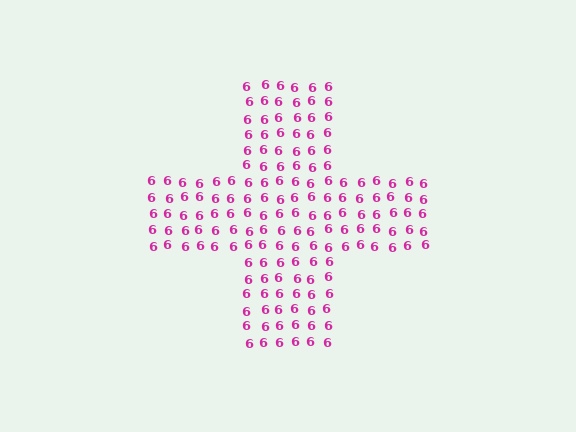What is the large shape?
The large shape is a cross.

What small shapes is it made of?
It is made of small digit 6's.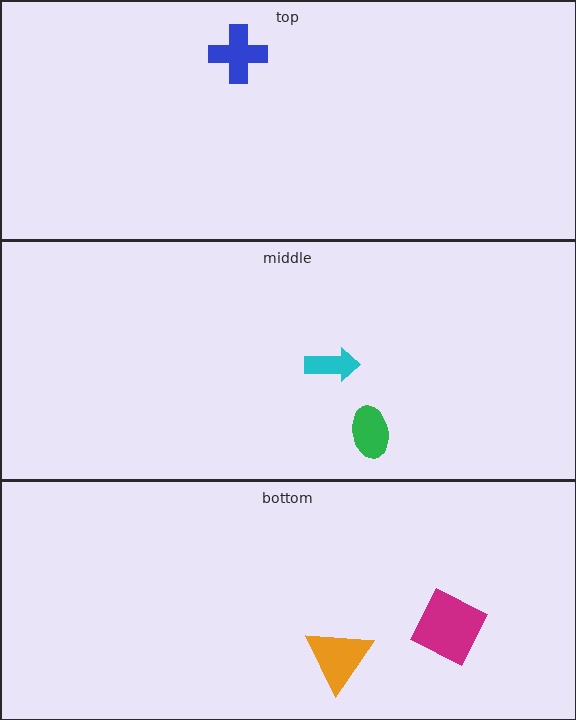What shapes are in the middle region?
The cyan arrow, the green ellipse.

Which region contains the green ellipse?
The middle region.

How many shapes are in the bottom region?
2.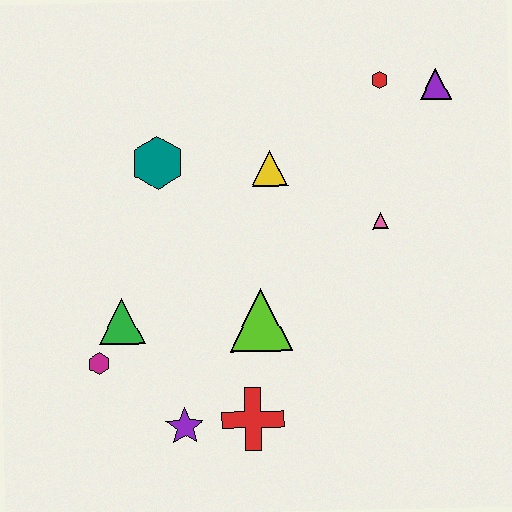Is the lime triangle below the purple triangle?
Yes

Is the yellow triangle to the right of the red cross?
Yes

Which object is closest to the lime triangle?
The red cross is closest to the lime triangle.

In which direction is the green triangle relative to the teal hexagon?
The green triangle is below the teal hexagon.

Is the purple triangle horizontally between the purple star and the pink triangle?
No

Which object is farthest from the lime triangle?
The purple triangle is farthest from the lime triangle.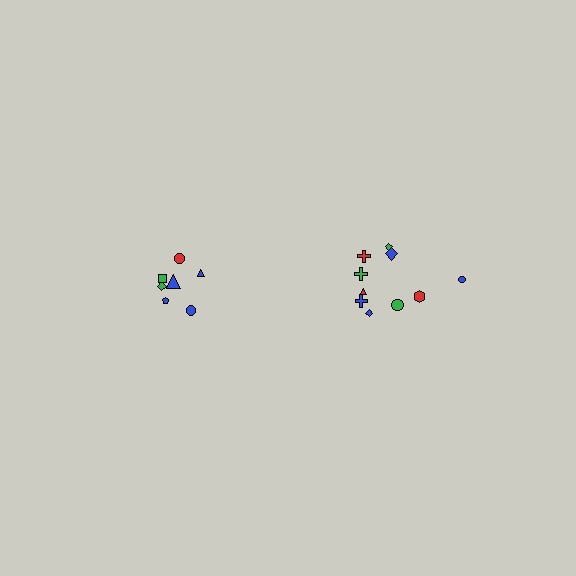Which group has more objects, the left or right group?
The right group.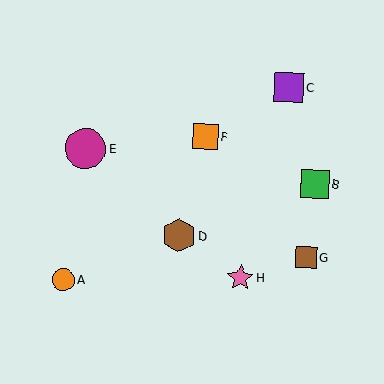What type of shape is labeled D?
Shape D is a brown hexagon.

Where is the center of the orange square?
The center of the orange square is at (205, 136).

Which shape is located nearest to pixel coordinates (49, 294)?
The orange circle (labeled A) at (63, 280) is nearest to that location.